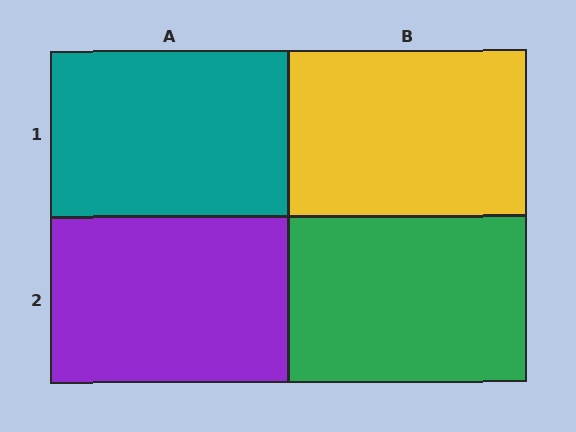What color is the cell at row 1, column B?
Yellow.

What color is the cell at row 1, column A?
Teal.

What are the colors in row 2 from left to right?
Purple, green.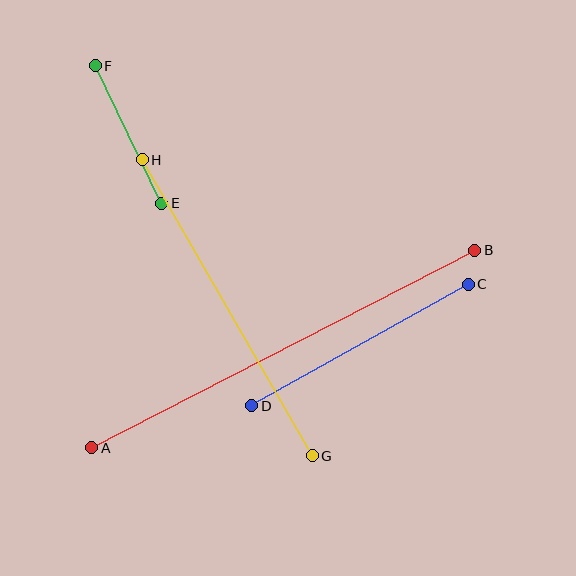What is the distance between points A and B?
The distance is approximately 431 pixels.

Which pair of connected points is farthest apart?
Points A and B are farthest apart.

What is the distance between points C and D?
The distance is approximately 248 pixels.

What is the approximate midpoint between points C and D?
The midpoint is at approximately (360, 345) pixels.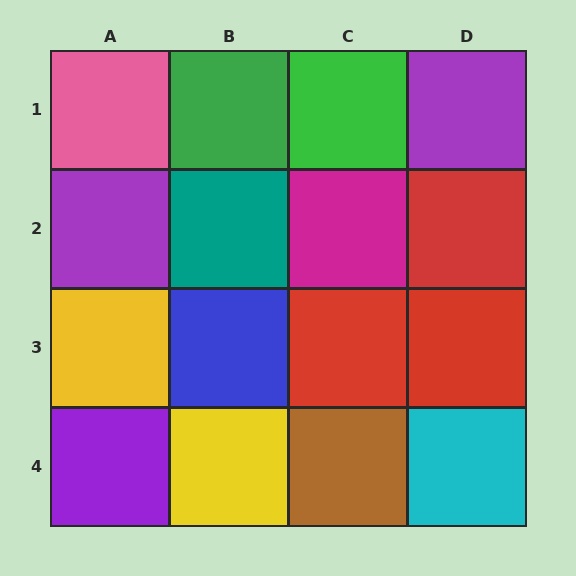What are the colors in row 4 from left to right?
Purple, yellow, brown, cyan.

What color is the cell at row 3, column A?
Yellow.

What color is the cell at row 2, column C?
Magenta.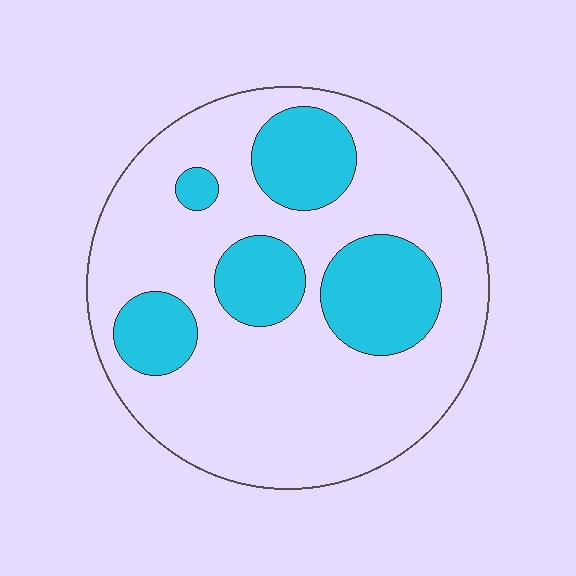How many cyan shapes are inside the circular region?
5.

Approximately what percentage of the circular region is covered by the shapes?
Approximately 25%.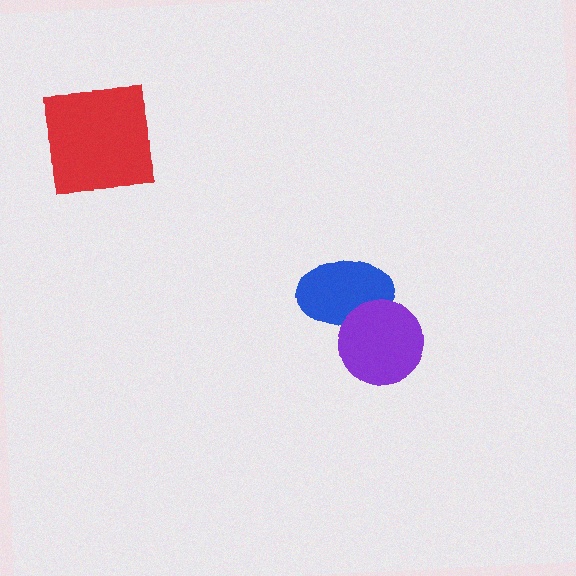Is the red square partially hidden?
No, no other shape covers it.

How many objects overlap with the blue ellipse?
1 object overlaps with the blue ellipse.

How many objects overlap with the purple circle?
1 object overlaps with the purple circle.